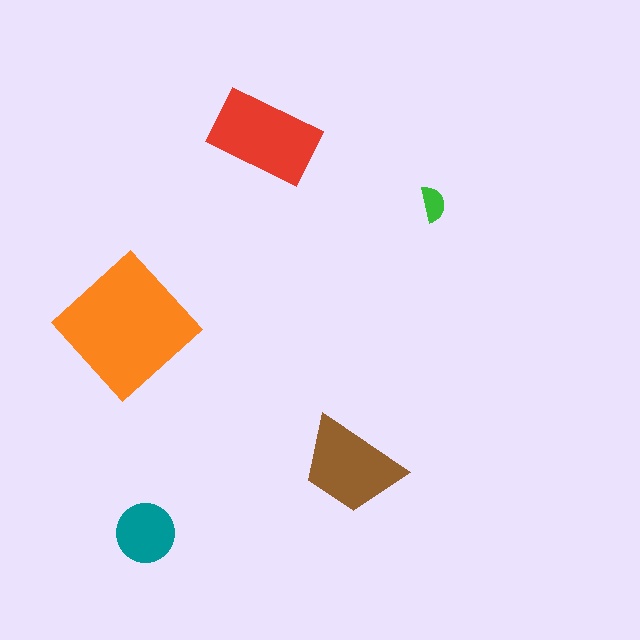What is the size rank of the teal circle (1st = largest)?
4th.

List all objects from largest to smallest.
The orange diamond, the red rectangle, the brown trapezoid, the teal circle, the green semicircle.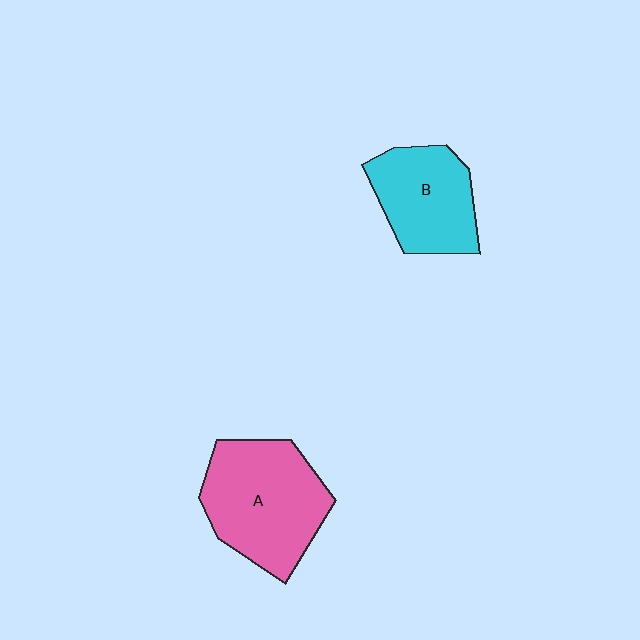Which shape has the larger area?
Shape A (pink).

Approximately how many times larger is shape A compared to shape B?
Approximately 1.4 times.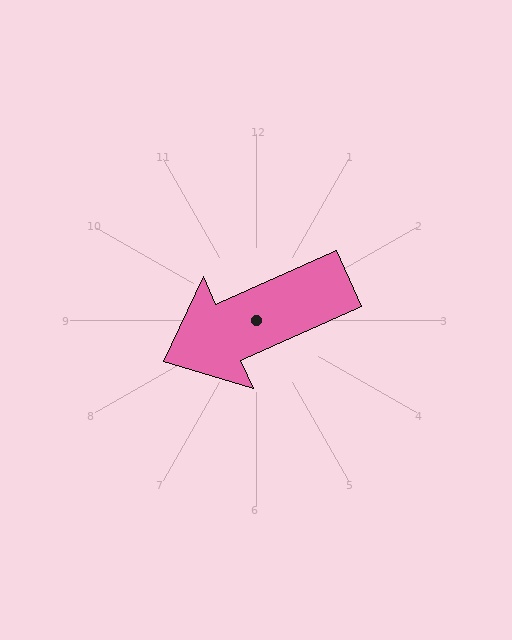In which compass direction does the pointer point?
Southwest.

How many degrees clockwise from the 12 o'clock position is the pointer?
Approximately 246 degrees.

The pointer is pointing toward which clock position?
Roughly 8 o'clock.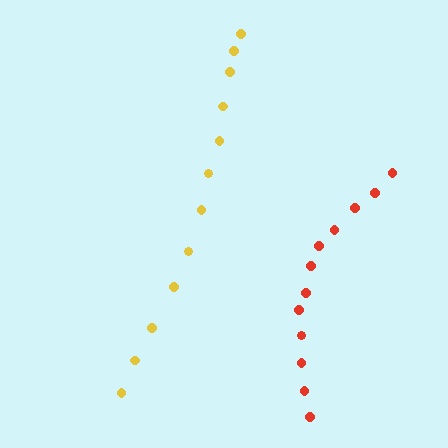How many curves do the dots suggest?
There are 2 distinct paths.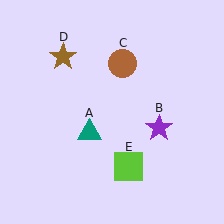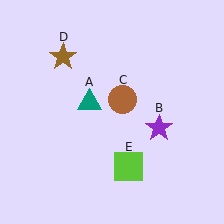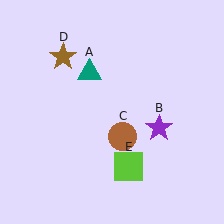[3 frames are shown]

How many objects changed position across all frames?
2 objects changed position: teal triangle (object A), brown circle (object C).